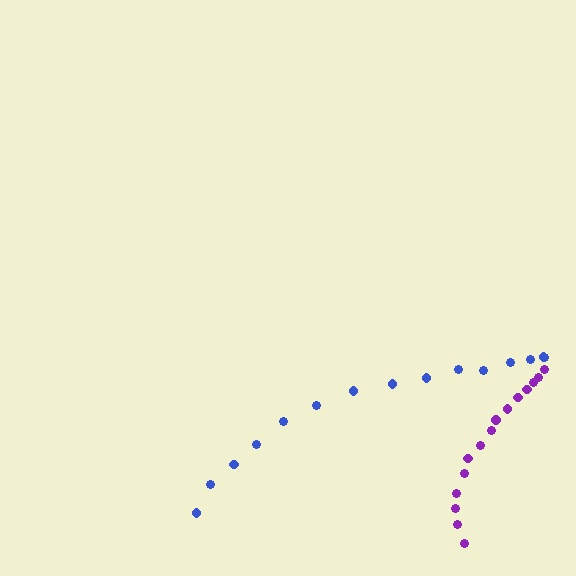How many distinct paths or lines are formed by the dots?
There are 2 distinct paths.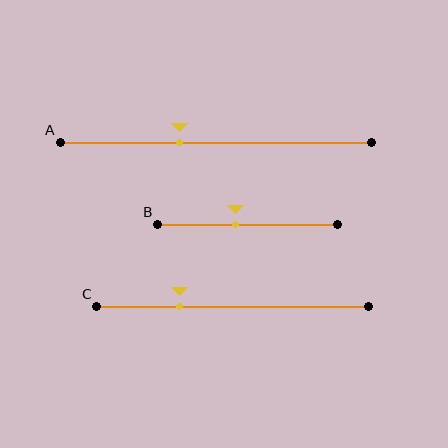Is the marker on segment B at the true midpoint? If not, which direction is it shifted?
No, the marker on segment B is shifted to the left by about 7% of the segment length.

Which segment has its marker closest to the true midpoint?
Segment B has its marker closest to the true midpoint.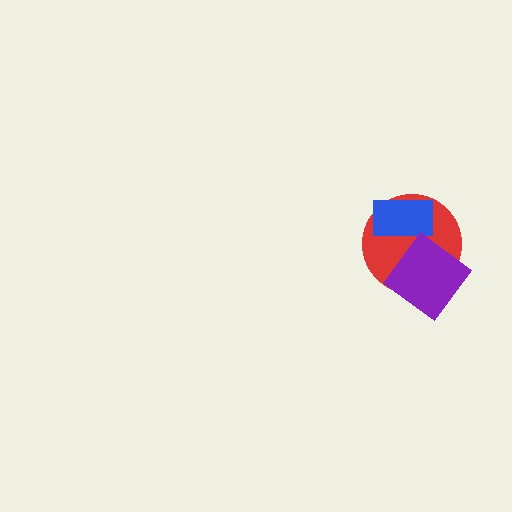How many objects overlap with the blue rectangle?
2 objects overlap with the blue rectangle.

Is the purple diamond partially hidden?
No, no other shape covers it.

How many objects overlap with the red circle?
2 objects overlap with the red circle.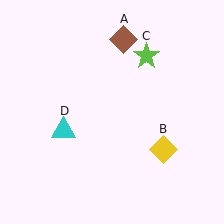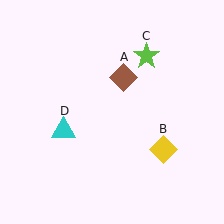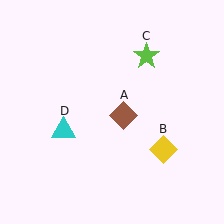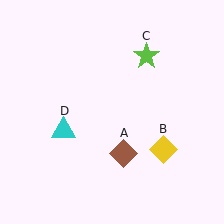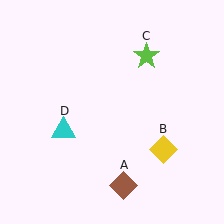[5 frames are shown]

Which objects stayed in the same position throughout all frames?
Yellow diamond (object B) and lime star (object C) and cyan triangle (object D) remained stationary.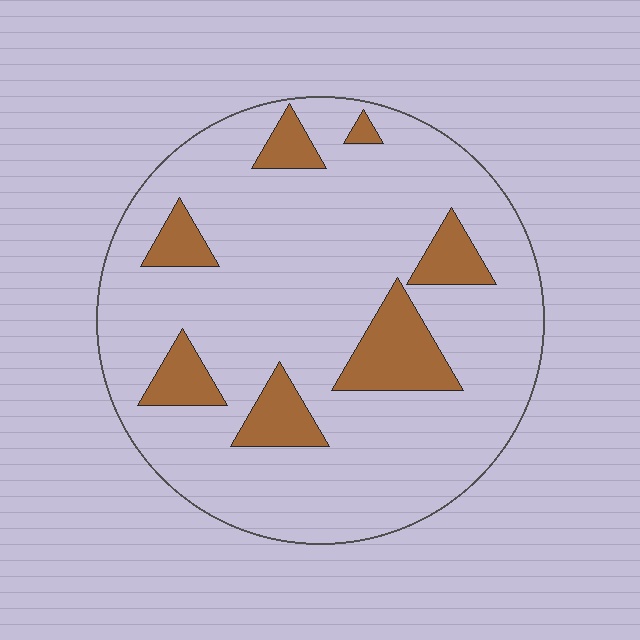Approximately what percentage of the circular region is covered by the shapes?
Approximately 15%.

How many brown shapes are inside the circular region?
7.